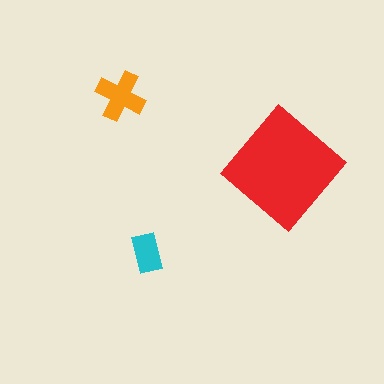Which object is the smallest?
The cyan rectangle.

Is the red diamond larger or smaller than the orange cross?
Larger.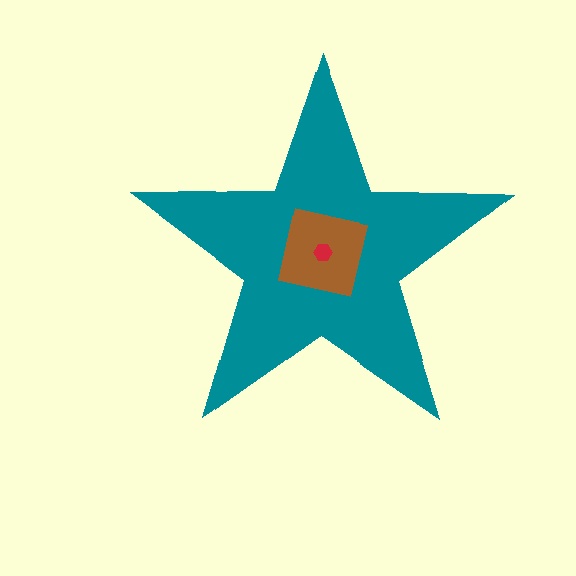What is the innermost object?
The red hexagon.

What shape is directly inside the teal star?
The brown square.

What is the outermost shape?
The teal star.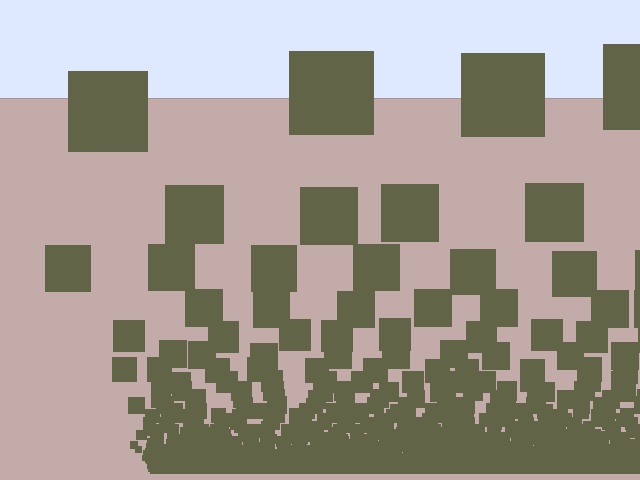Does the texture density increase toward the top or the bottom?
Density increases toward the bottom.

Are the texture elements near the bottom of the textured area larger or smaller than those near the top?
Smaller. The gradient is inverted — elements near the bottom are smaller and denser.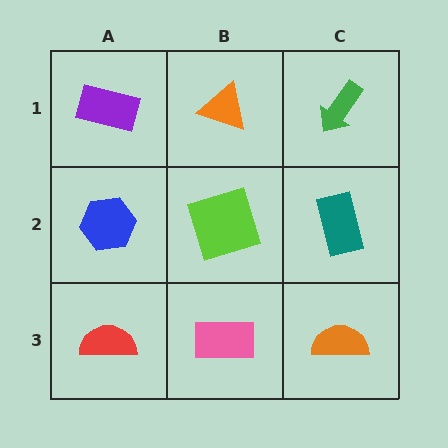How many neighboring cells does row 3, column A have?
2.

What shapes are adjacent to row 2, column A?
A purple rectangle (row 1, column A), a red semicircle (row 3, column A), a lime square (row 2, column B).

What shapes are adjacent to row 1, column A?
A blue hexagon (row 2, column A), an orange triangle (row 1, column B).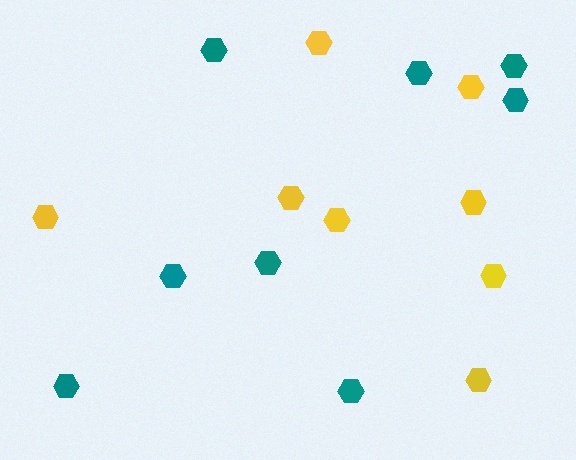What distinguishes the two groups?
There are 2 groups: one group of teal hexagons (8) and one group of yellow hexagons (8).